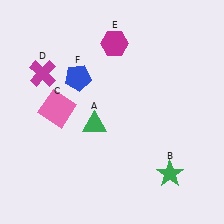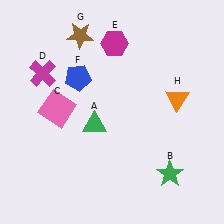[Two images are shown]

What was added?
A brown star (G), an orange triangle (H) were added in Image 2.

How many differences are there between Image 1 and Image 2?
There are 2 differences between the two images.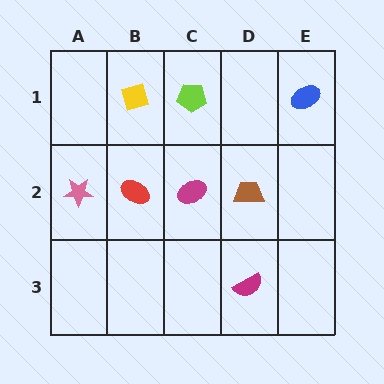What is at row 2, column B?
A red ellipse.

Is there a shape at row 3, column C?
No, that cell is empty.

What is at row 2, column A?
A pink star.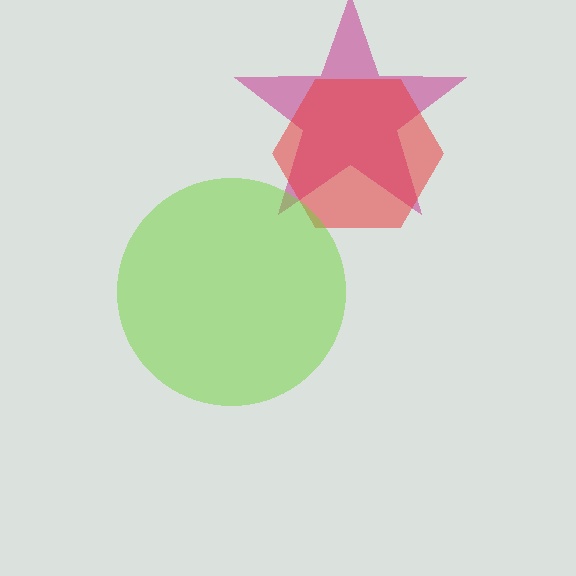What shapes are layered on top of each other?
The layered shapes are: a magenta star, a red hexagon, a lime circle.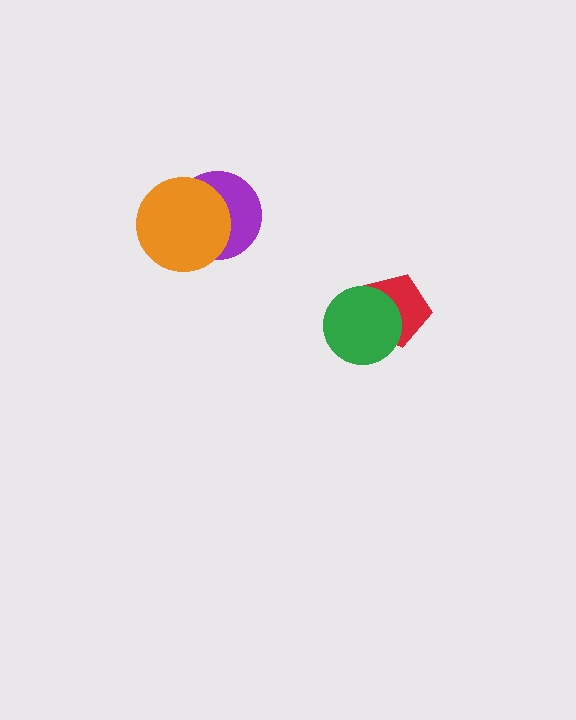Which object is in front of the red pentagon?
The green circle is in front of the red pentagon.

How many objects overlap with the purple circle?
1 object overlaps with the purple circle.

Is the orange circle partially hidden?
No, no other shape covers it.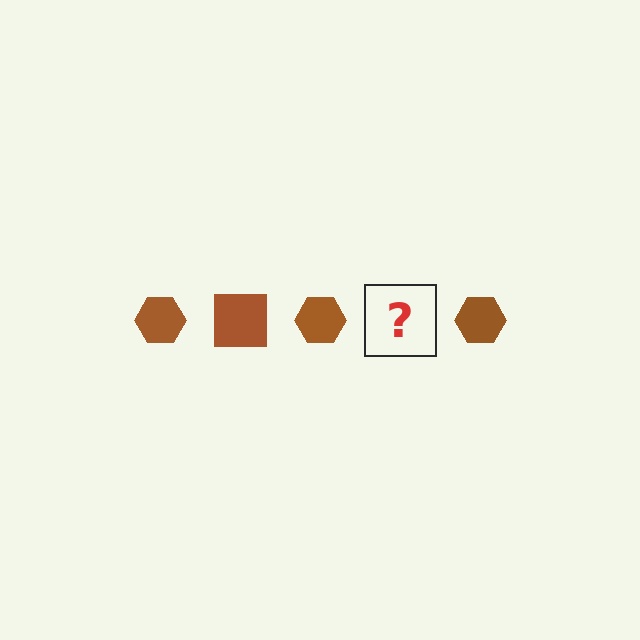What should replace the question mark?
The question mark should be replaced with a brown square.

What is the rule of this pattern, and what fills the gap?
The rule is that the pattern cycles through hexagon, square shapes in brown. The gap should be filled with a brown square.